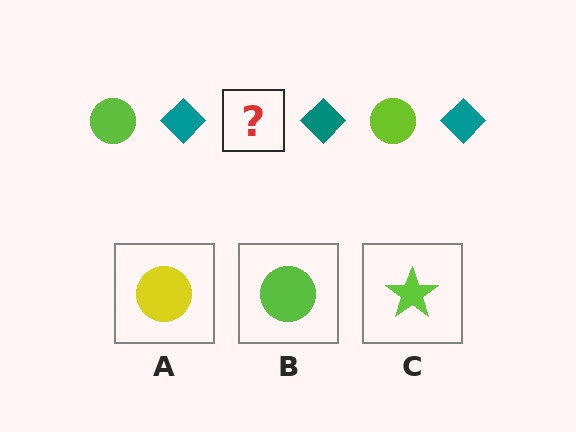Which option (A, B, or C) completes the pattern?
B.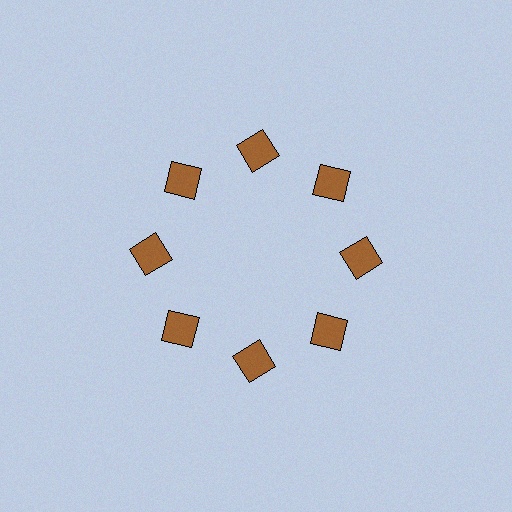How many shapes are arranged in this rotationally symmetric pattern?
There are 8 shapes, arranged in 8 groups of 1.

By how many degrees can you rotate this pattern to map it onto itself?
The pattern maps onto itself every 45 degrees of rotation.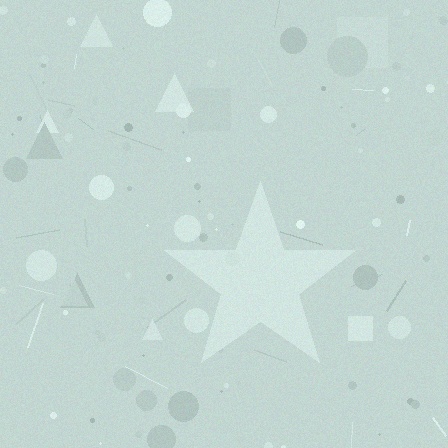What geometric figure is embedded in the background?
A star is embedded in the background.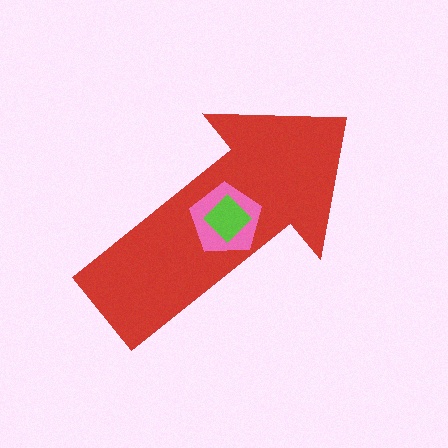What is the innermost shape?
The lime diamond.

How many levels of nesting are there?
3.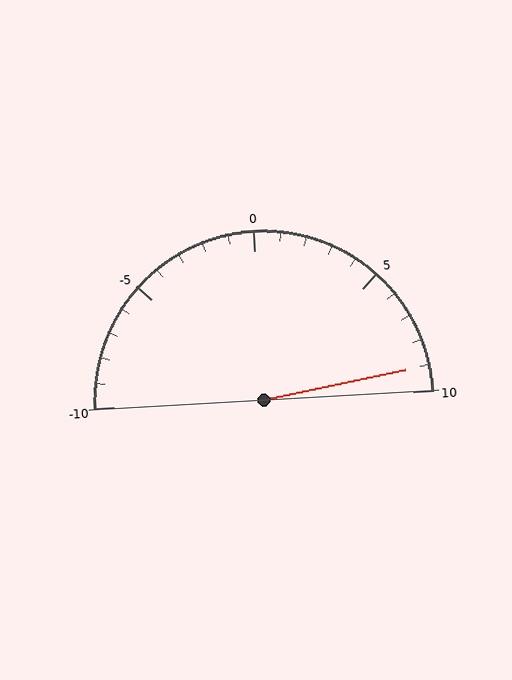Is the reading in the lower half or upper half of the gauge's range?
The reading is in the upper half of the range (-10 to 10).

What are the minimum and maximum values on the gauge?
The gauge ranges from -10 to 10.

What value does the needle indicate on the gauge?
The needle indicates approximately 9.